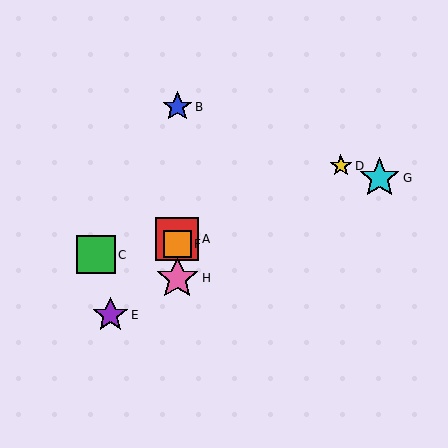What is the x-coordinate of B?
Object B is at x≈177.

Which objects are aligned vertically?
Objects A, B, F, H are aligned vertically.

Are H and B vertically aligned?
Yes, both are at x≈177.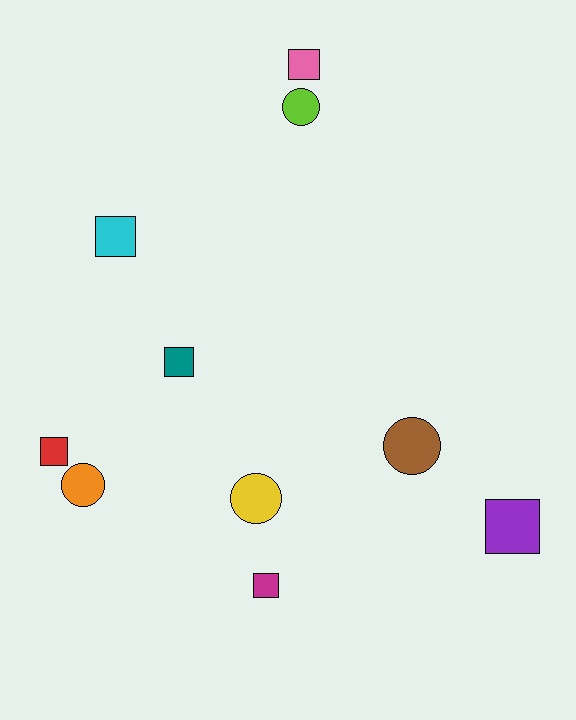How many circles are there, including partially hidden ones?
There are 4 circles.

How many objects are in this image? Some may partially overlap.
There are 10 objects.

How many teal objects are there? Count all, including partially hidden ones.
There is 1 teal object.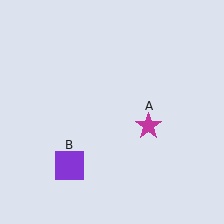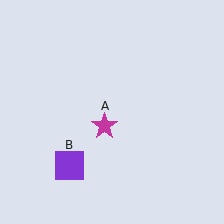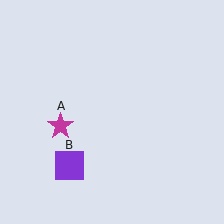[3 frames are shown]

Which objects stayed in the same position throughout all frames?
Purple square (object B) remained stationary.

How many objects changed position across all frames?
1 object changed position: magenta star (object A).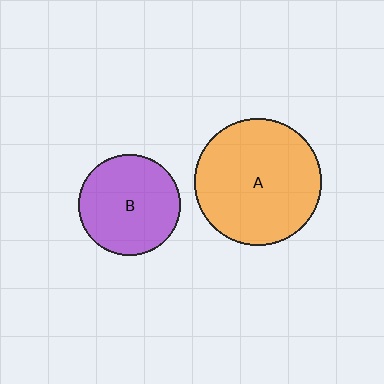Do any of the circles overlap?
No, none of the circles overlap.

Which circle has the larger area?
Circle A (orange).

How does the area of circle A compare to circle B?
Approximately 1.6 times.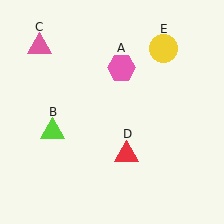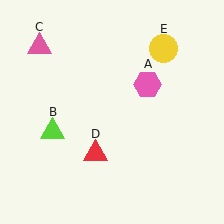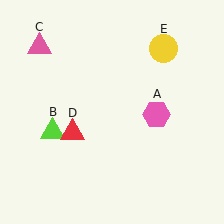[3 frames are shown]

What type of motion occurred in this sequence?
The pink hexagon (object A), red triangle (object D) rotated clockwise around the center of the scene.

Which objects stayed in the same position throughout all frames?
Lime triangle (object B) and pink triangle (object C) and yellow circle (object E) remained stationary.